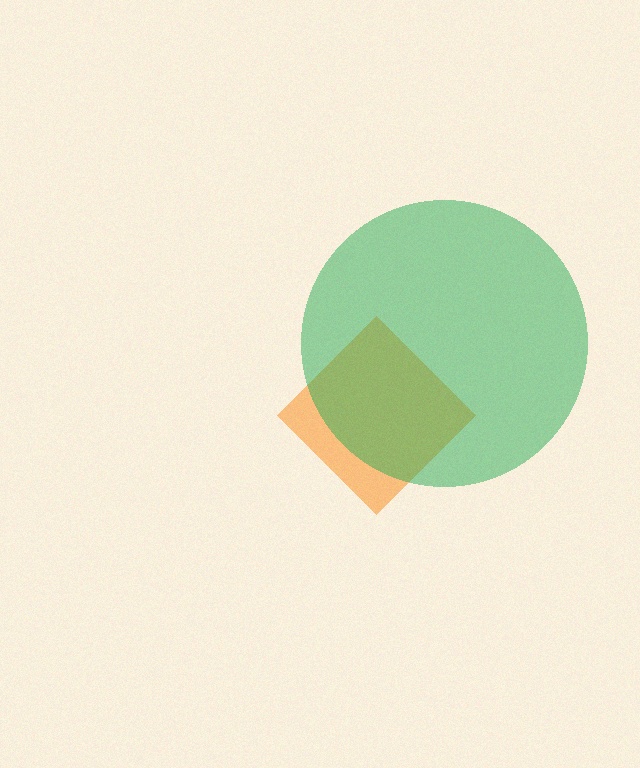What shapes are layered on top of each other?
The layered shapes are: an orange diamond, a green circle.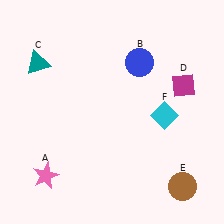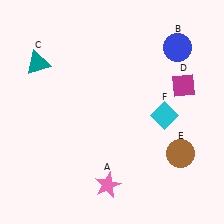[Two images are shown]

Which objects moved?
The objects that moved are: the pink star (A), the blue circle (B), the brown circle (E).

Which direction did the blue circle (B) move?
The blue circle (B) moved right.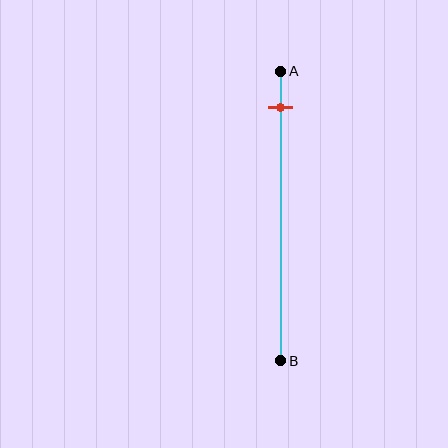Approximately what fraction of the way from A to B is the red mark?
The red mark is approximately 15% of the way from A to B.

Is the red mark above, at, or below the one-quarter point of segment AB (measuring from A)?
The red mark is above the one-quarter point of segment AB.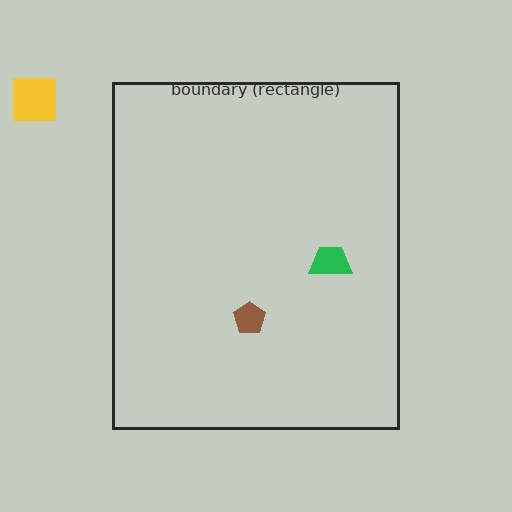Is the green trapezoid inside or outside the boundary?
Inside.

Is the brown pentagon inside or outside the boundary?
Inside.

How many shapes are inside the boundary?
2 inside, 1 outside.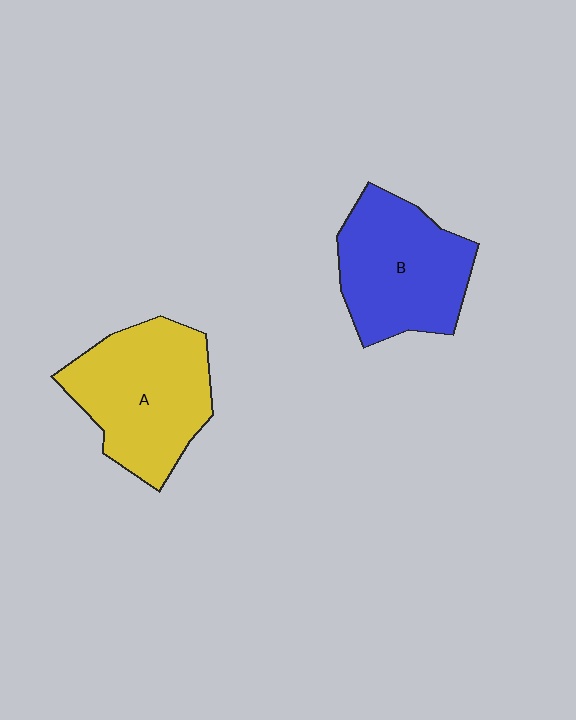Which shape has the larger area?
Shape A (yellow).